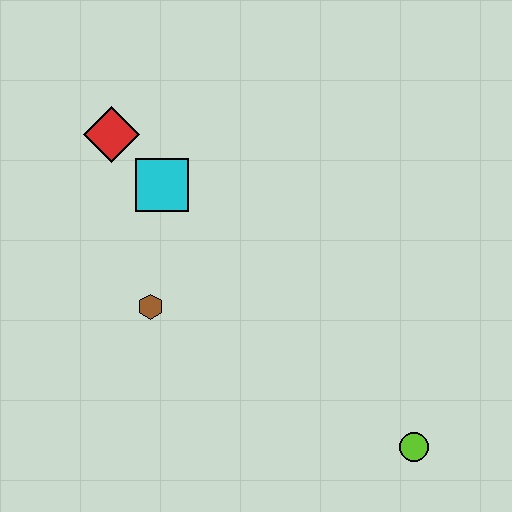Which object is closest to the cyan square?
The red diamond is closest to the cyan square.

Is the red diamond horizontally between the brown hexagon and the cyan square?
No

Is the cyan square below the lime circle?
No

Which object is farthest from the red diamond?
The lime circle is farthest from the red diamond.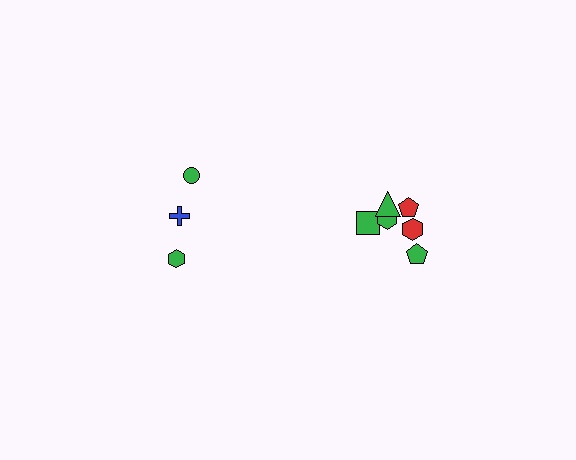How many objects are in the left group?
There are 3 objects.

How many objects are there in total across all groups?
There are 9 objects.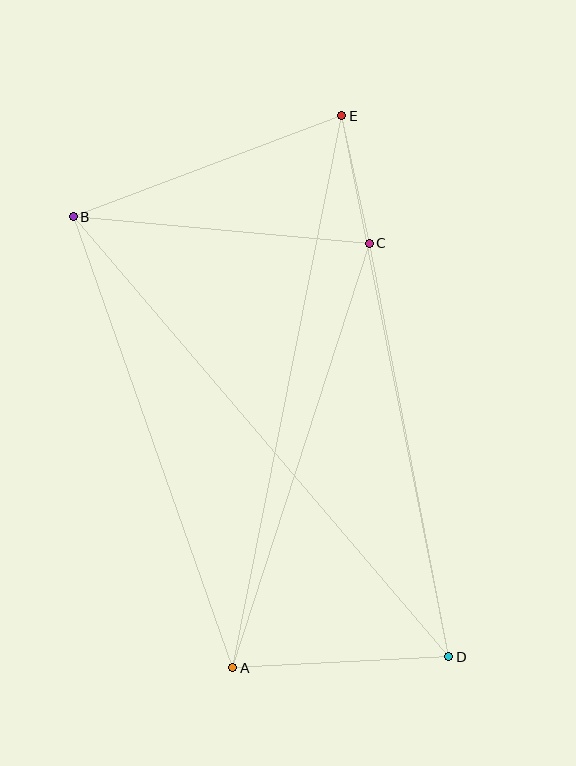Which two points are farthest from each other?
Points B and D are farthest from each other.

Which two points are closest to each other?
Points C and E are closest to each other.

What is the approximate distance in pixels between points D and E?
The distance between D and E is approximately 551 pixels.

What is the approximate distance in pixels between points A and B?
The distance between A and B is approximately 478 pixels.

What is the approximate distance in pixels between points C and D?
The distance between C and D is approximately 421 pixels.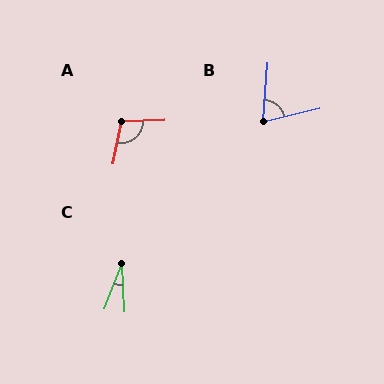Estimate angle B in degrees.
Approximately 72 degrees.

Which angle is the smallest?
C, at approximately 23 degrees.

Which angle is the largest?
A, at approximately 104 degrees.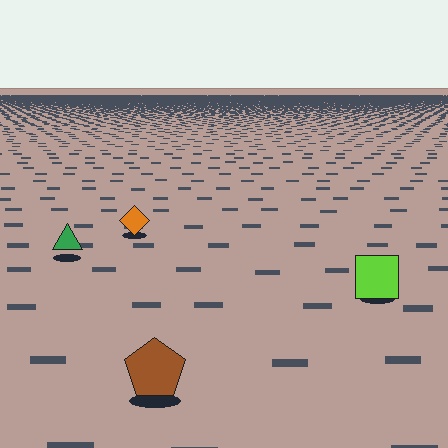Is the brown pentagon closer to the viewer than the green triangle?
Yes. The brown pentagon is closer — you can tell from the texture gradient: the ground texture is coarser near it.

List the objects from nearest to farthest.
From nearest to farthest: the brown pentagon, the lime square, the green triangle, the orange diamond.